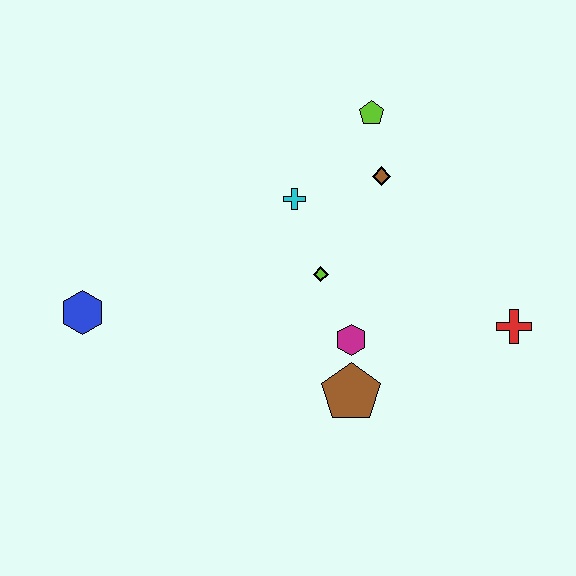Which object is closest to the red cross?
The magenta hexagon is closest to the red cross.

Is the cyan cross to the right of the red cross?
No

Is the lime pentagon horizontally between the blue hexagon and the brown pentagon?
No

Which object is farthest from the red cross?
The blue hexagon is farthest from the red cross.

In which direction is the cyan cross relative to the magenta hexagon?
The cyan cross is above the magenta hexagon.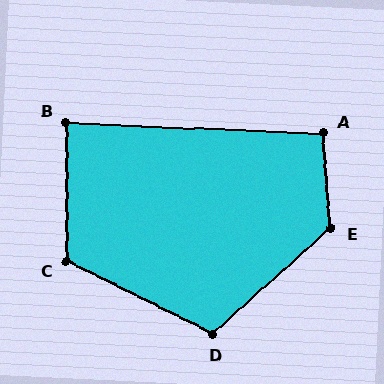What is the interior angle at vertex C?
Approximately 117 degrees (obtuse).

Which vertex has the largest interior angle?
E, at approximately 127 degrees.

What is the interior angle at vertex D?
Approximately 112 degrees (obtuse).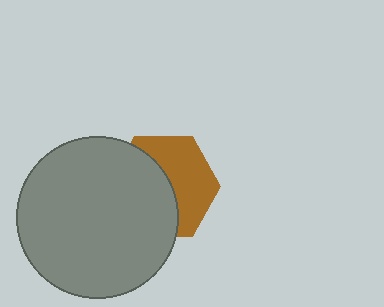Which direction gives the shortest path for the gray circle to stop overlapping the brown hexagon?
Moving left gives the shortest separation.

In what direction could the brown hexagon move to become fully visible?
The brown hexagon could move right. That would shift it out from behind the gray circle entirely.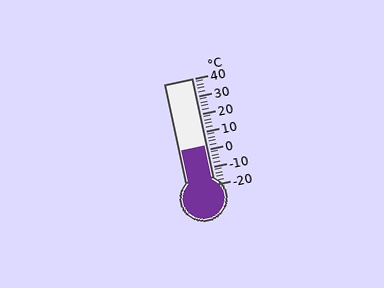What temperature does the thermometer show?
The thermometer shows approximately 2°C.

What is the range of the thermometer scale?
The thermometer scale ranges from -20°C to 40°C.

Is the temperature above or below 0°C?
The temperature is above 0°C.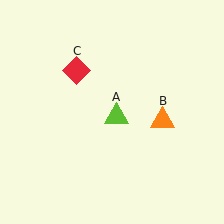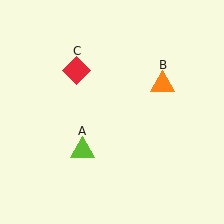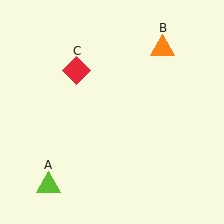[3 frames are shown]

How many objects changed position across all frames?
2 objects changed position: lime triangle (object A), orange triangle (object B).